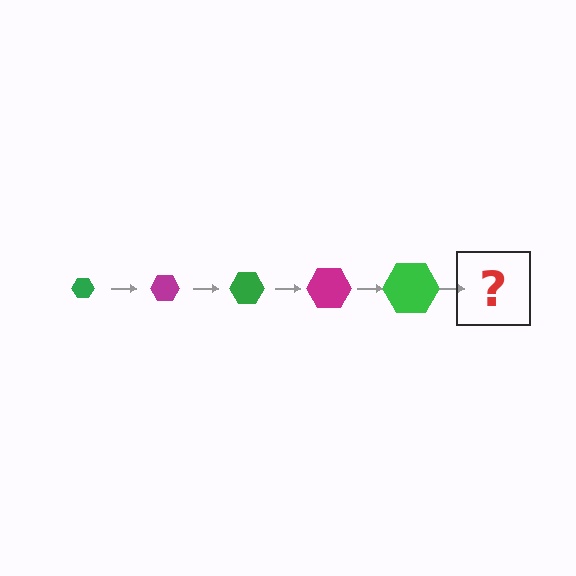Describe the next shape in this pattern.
It should be a magenta hexagon, larger than the previous one.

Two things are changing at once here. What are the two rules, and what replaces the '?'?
The two rules are that the hexagon grows larger each step and the color cycles through green and magenta. The '?' should be a magenta hexagon, larger than the previous one.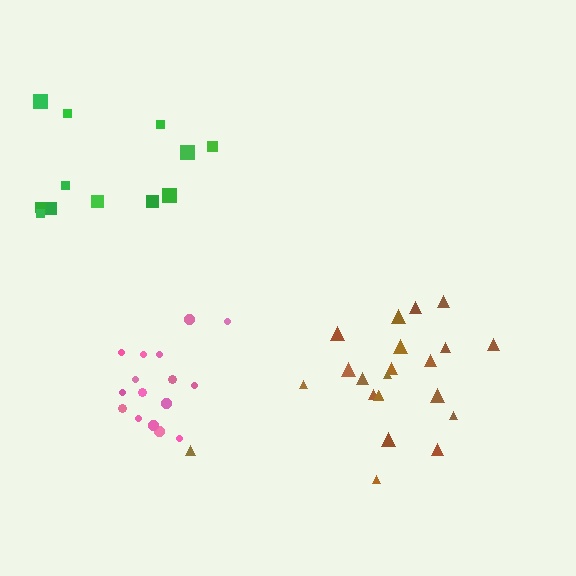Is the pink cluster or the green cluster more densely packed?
Pink.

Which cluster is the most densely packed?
Pink.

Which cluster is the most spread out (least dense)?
Green.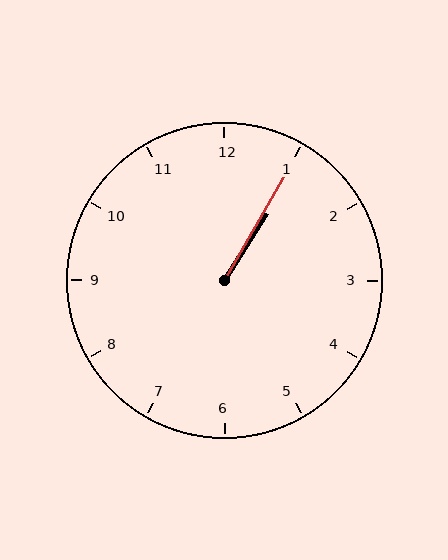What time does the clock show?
1:05.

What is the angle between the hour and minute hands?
Approximately 2 degrees.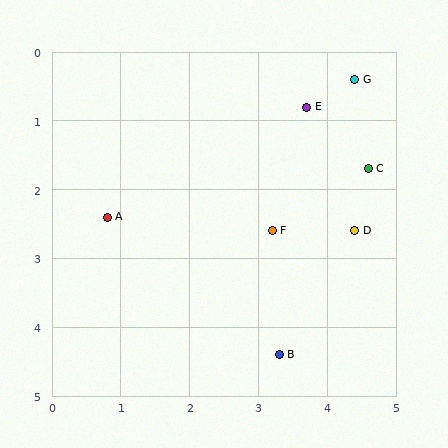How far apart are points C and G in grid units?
Points C and G are about 1.3 grid units apart.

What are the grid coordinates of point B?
Point B is at approximately (3.3, 4.4).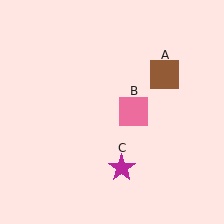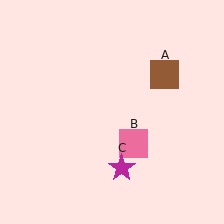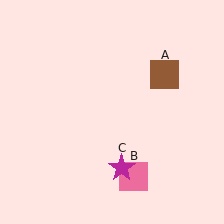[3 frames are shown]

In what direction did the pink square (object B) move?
The pink square (object B) moved down.